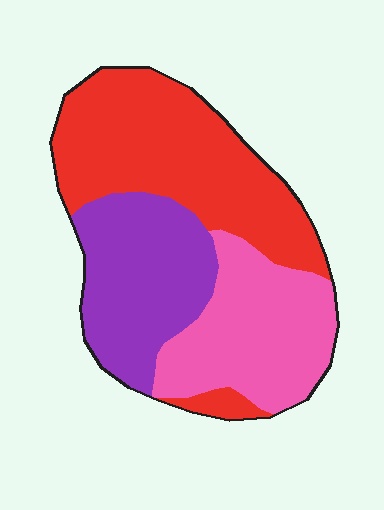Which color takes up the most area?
Red, at roughly 45%.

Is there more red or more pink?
Red.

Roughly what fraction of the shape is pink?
Pink takes up between a sixth and a third of the shape.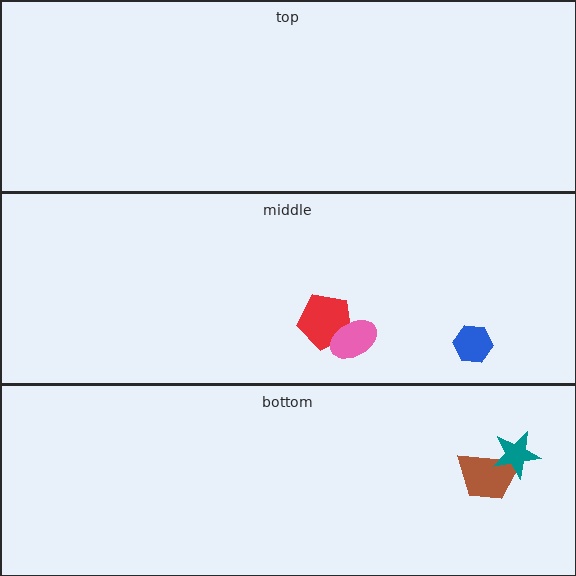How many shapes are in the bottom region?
2.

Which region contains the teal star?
The bottom region.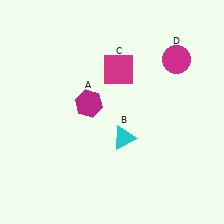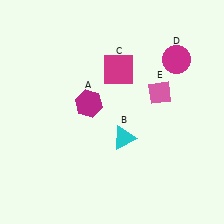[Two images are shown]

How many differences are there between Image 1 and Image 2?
There is 1 difference between the two images.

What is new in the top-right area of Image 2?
A pink diamond (E) was added in the top-right area of Image 2.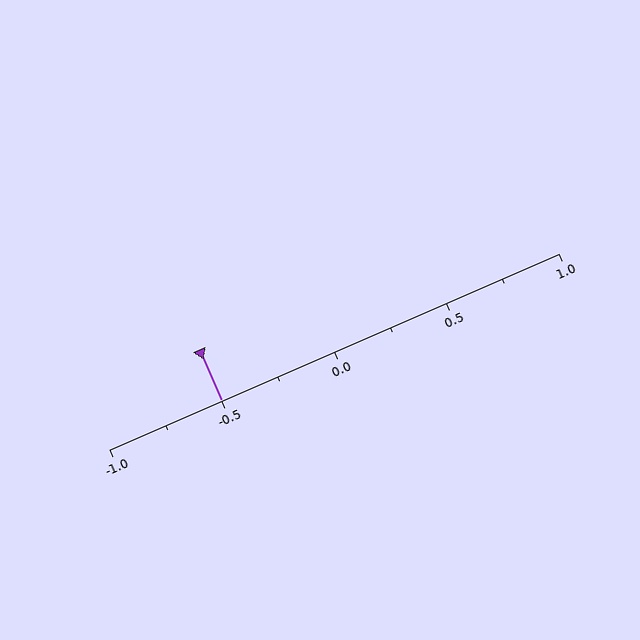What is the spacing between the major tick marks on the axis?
The major ticks are spaced 0.5 apart.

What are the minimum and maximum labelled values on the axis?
The axis runs from -1.0 to 1.0.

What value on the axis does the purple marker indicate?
The marker indicates approximately -0.5.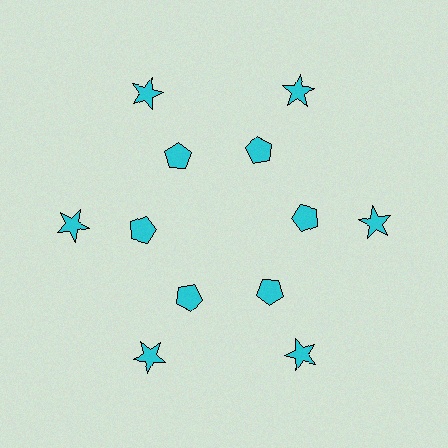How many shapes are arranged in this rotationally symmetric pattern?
There are 12 shapes, arranged in 6 groups of 2.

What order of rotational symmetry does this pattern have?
This pattern has 6-fold rotational symmetry.